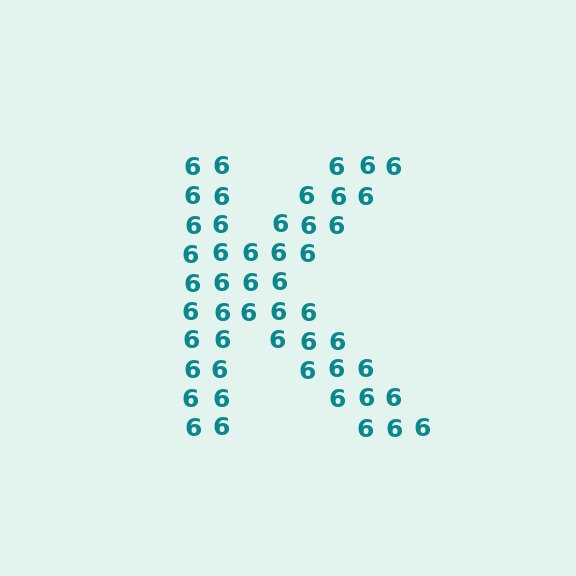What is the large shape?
The large shape is the letter K.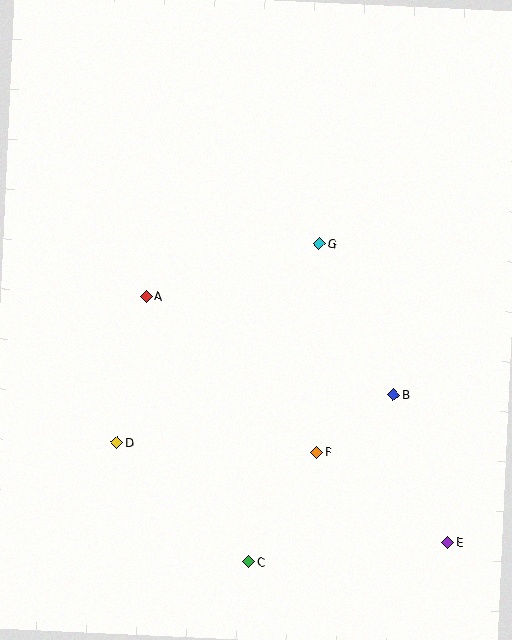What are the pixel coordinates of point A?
Point A is at (146, 296).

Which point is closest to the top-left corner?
Point A is closest to the top-left corner.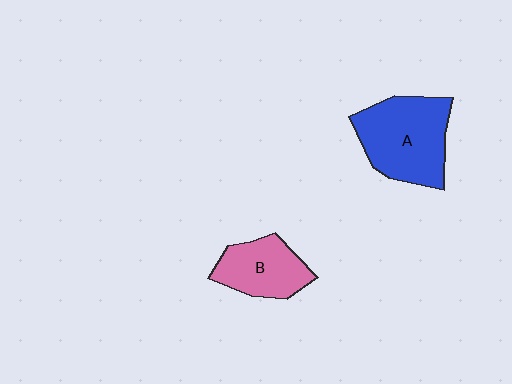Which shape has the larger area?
Shape A (blue).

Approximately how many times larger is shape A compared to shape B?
Approximately 1.5 times.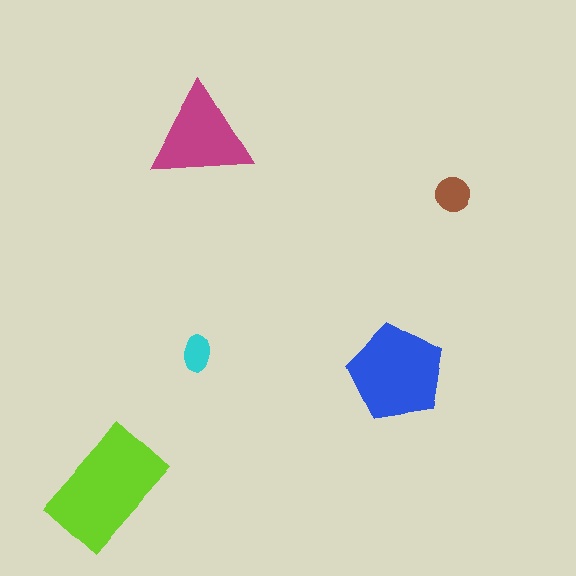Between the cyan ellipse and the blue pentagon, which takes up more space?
The blue pentagon.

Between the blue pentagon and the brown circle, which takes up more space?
The blue pentagon.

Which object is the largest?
The lime rectangle.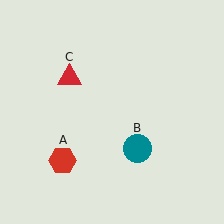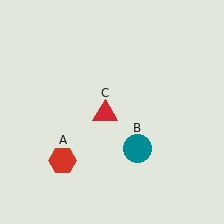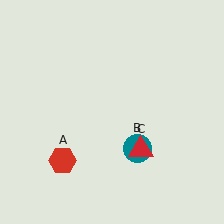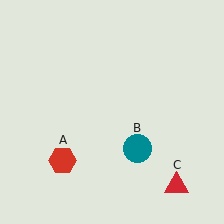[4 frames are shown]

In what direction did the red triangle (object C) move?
The red triangle (object C) moved down and to the right.